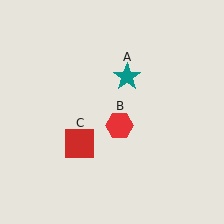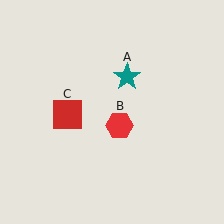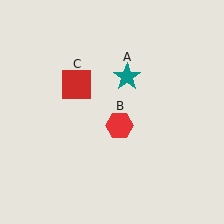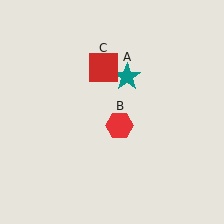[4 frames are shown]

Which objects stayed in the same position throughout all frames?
Teal star (object A) and red hexagon (object B) remained stationary.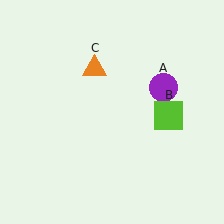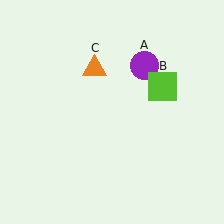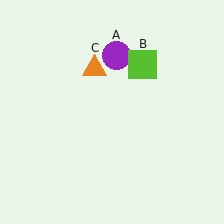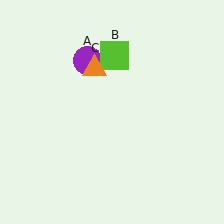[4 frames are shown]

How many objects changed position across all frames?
2 objects changed position: purple circle (object A), lime square (object B).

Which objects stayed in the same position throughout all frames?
Orange triangle (object C) remained stationary.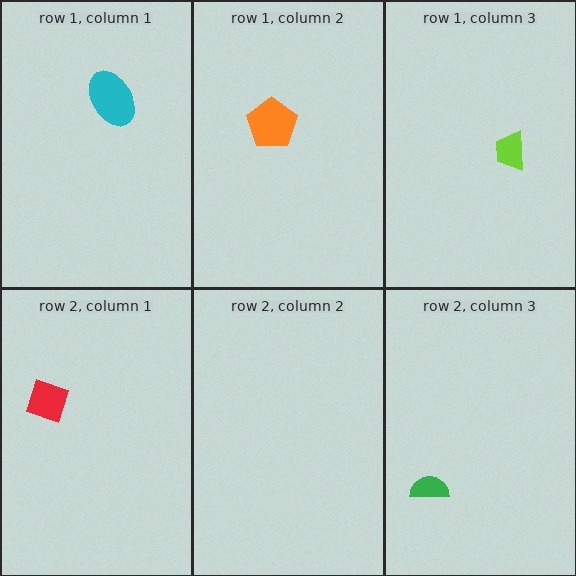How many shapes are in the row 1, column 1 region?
1.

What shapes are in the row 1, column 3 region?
The lime trapezoid.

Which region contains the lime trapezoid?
The row 1, column 3 region.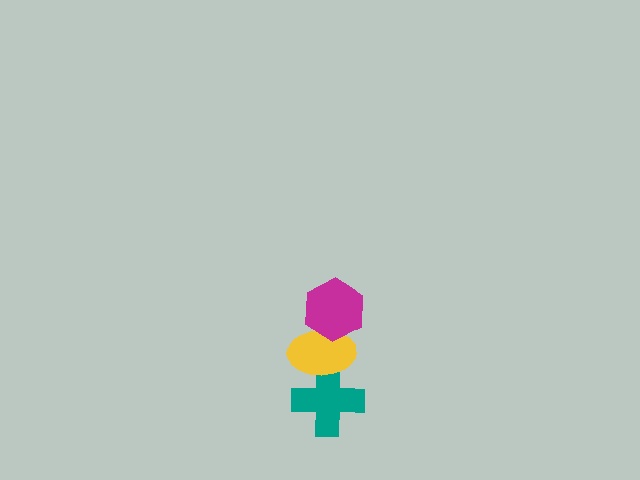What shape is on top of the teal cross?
The yellow ellipse is on top of the teal cross.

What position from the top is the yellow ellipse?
The yellow ellipse is 2nd from the top.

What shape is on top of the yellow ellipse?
The magenta hexagon is on top of the yellow ellipse.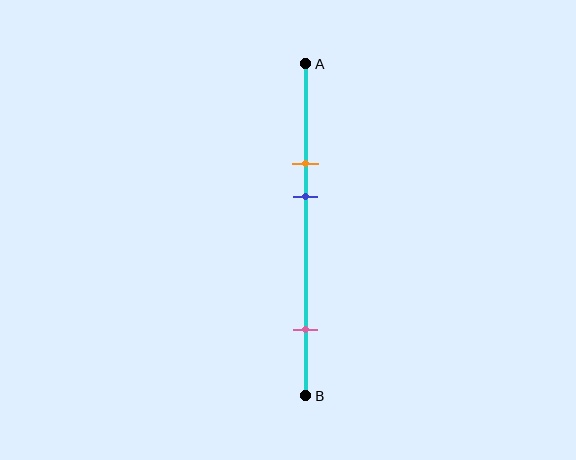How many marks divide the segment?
There are 3 marks dividing the segment.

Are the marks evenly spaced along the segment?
No, the marks are not evenly spaced.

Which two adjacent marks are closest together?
The orange and blue marks are the closest adjacent pair.